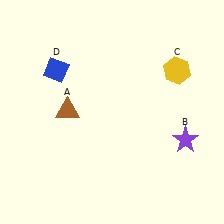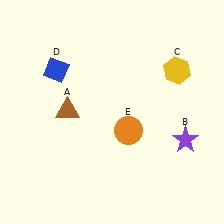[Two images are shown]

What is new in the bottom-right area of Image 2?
An orange circle (E) was added in the bottom-right area of Image 2.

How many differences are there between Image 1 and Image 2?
There is 1 difference between the two images.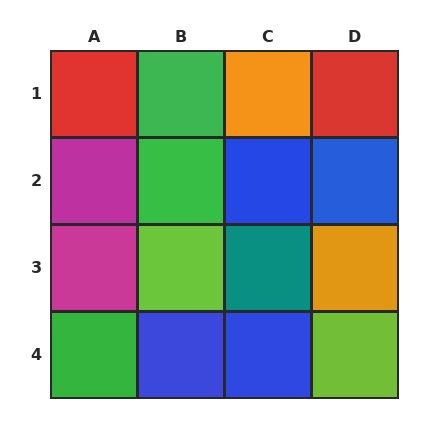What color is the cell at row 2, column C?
Blue.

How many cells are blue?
4 cells are blue.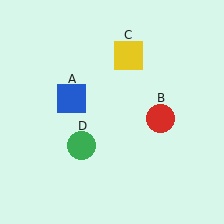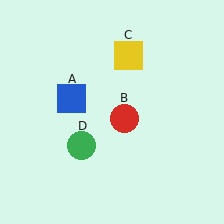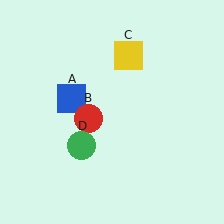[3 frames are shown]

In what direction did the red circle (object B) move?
The red circle (object B) moved left.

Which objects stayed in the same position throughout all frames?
Blue square (object A) and yellow square (object C) and green circle (object D) remained stationary.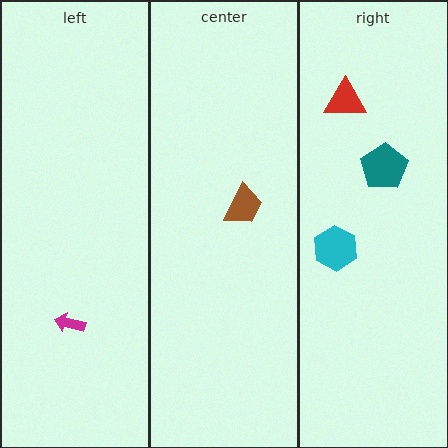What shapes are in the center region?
The brown trapezoid.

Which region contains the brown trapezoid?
The center region.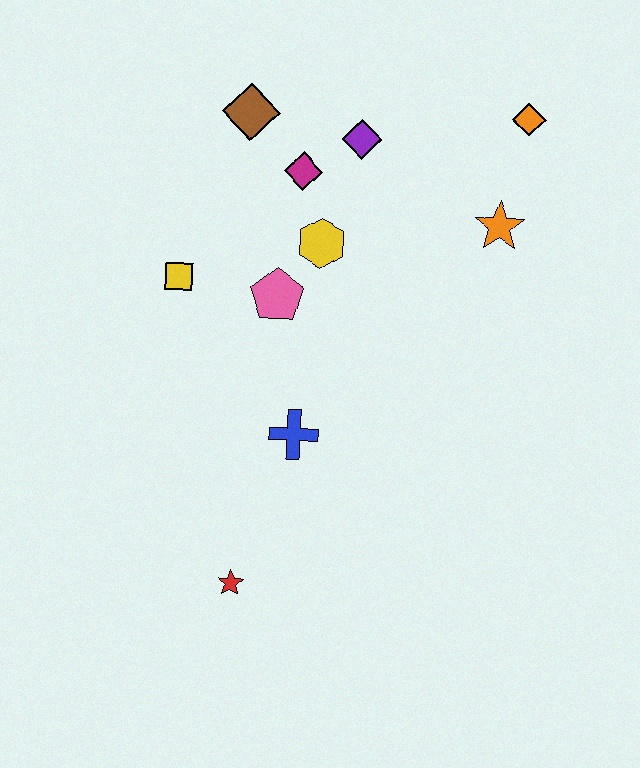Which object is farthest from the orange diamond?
The red star is farthest from the orange diamond.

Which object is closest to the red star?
The blue cross is closest to the red star.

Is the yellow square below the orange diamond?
Yes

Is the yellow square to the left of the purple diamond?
Yes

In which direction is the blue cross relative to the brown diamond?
The blue cross is below the brown diamond.